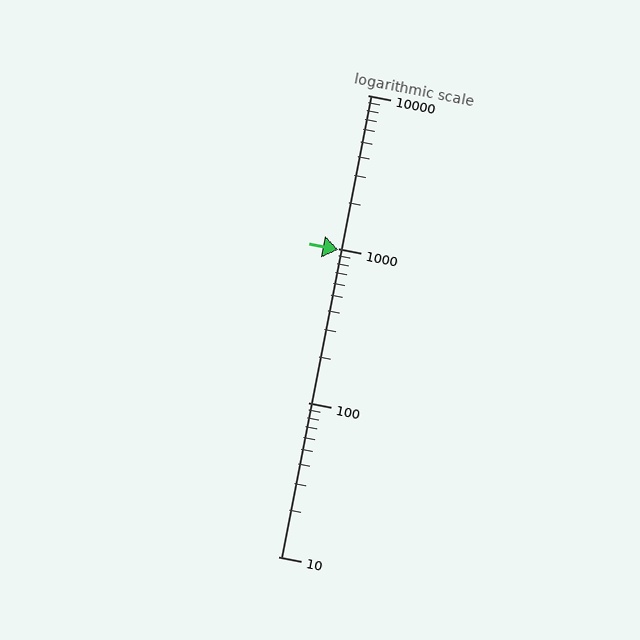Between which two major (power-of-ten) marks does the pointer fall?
The pointer is between 100 and 1000.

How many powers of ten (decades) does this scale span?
The scale spans 3 decades, from 10 to 10000.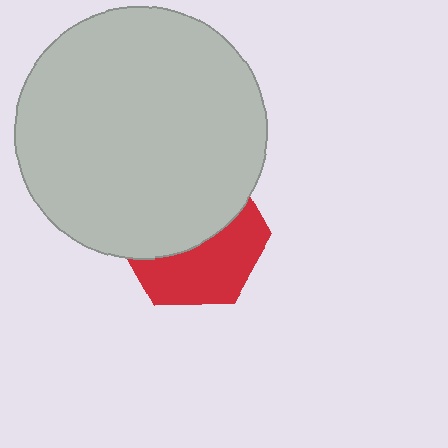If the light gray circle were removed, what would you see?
You would see the complete red hexagon.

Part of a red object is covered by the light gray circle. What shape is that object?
It is a hexagon.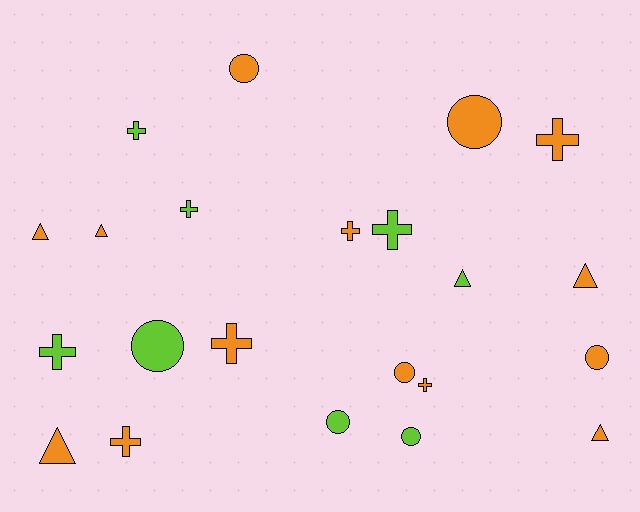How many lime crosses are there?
There are 4 lime crosses.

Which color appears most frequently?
Orange, with 14 objects.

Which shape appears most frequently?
Cross, with 9 objects.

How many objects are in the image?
There are 22 objects.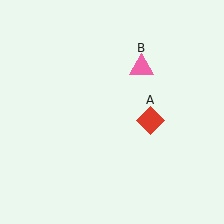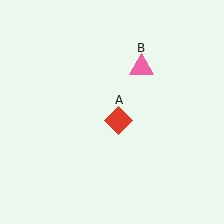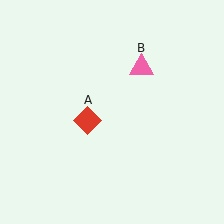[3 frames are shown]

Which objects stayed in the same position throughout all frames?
Pink triangle (object B) remained stationary.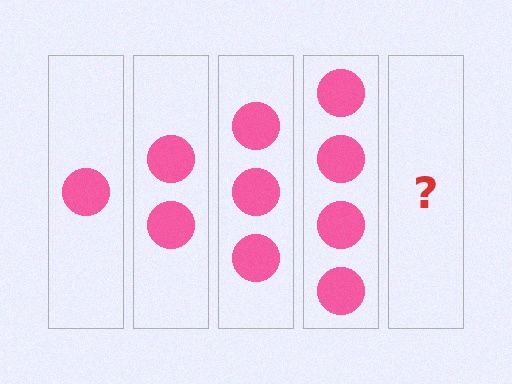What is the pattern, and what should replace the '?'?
The pattern is that each step adds one more circle. The '?' should be 5 circles.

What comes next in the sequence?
The next element should be 5 circles.